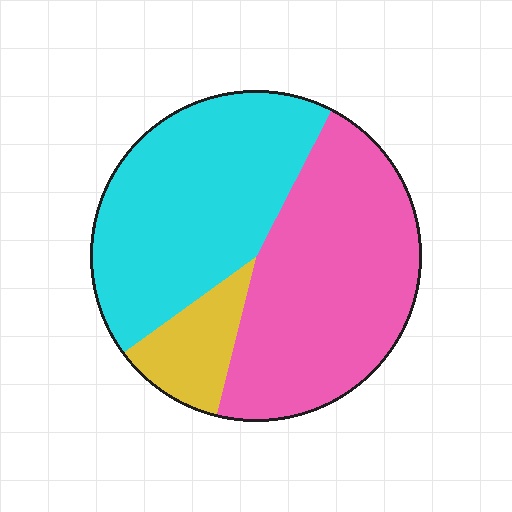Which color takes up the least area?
Yellow, at roughly 10%.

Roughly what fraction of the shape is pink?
Pink covers roughly 45% of the shape.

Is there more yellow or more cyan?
Cyan.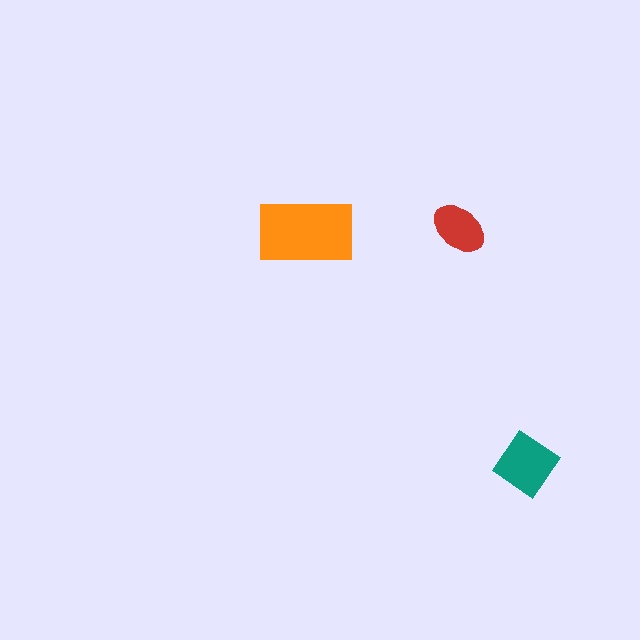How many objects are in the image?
There are 3 objects in the image.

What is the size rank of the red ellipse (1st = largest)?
3rd.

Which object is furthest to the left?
The orange rectangle is leftmost.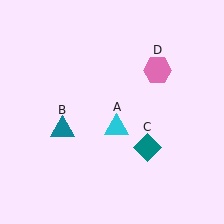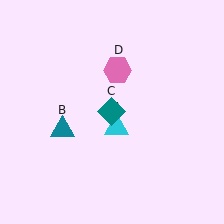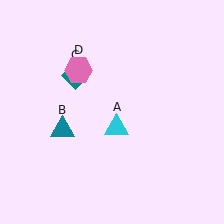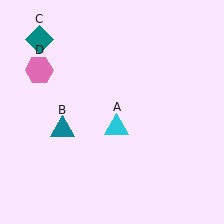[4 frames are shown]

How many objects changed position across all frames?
2 objects changed position: teal diamond (object C), pink hexagon (object D).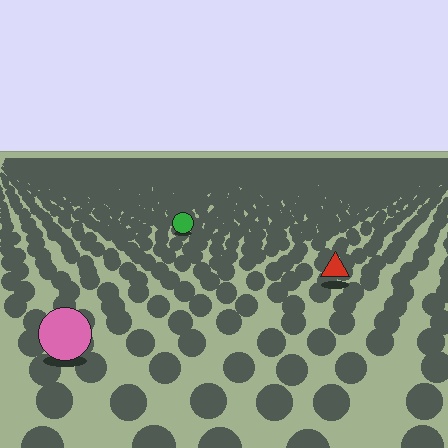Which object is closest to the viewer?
The pink circle is closest. The texture marks near it are larger and more spread out.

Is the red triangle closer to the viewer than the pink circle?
No. The pink circle is closer — you can tell from the texture gradient: the ground texture is coarser near it.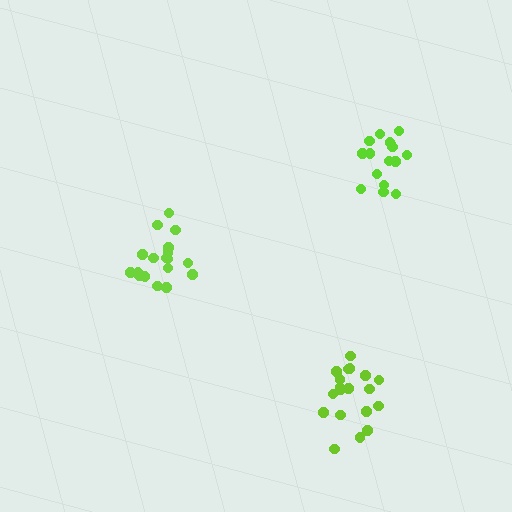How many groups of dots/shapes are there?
There are 3 groups.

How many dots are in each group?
Group 1: 19 dots, Group 2: 19 dots, Group 3: 16 dots (54 total).